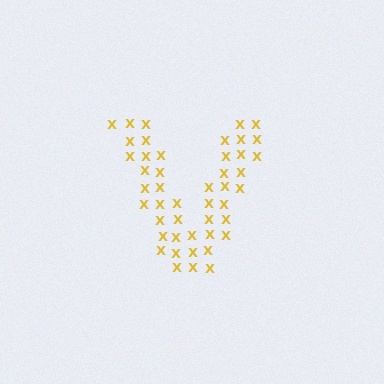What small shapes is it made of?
It is made of small letter X's.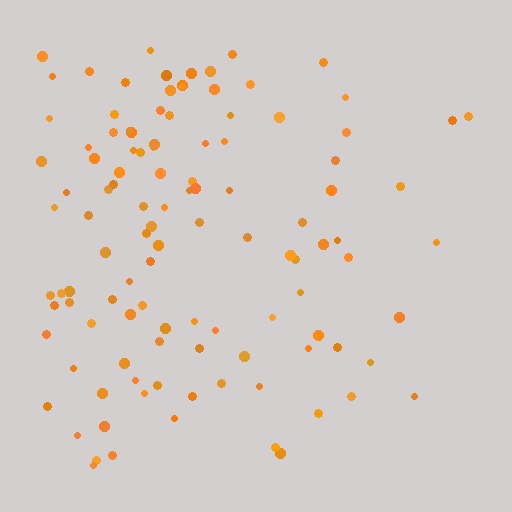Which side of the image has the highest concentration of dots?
The left.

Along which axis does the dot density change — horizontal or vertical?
Horizontal.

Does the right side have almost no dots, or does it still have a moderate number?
Still a moderate number, just noticeably fewer than the left.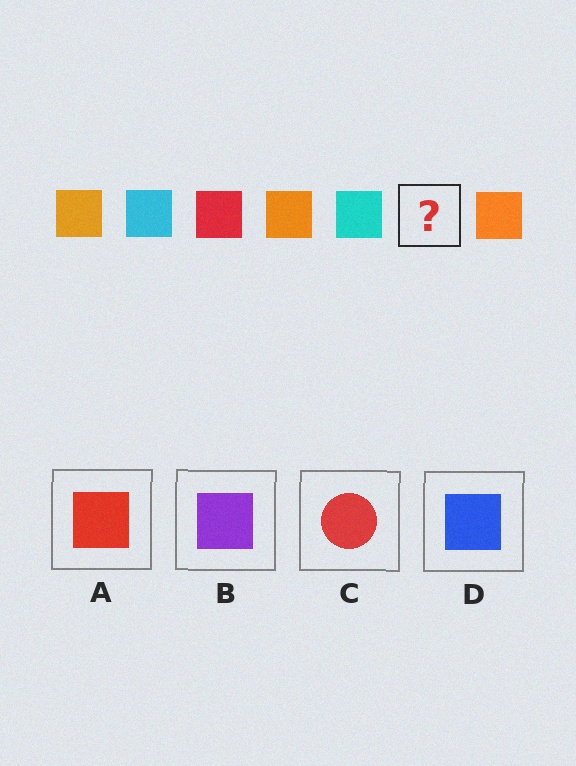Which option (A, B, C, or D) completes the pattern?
A.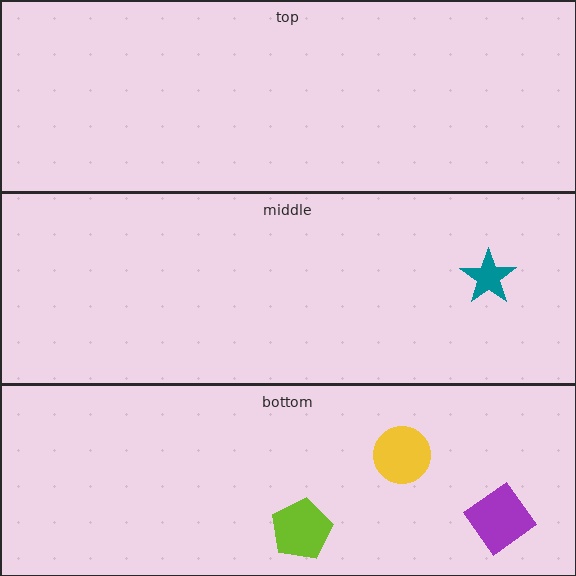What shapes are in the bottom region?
The lime pentagon, the yellow circle, the purple diamond.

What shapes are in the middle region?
The teal star.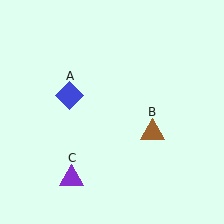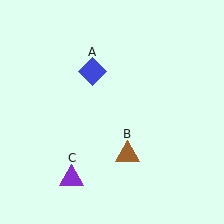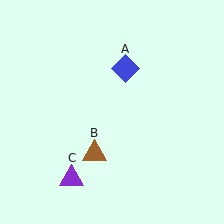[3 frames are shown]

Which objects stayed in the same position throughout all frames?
Purple triangle (object C) remained stationary.